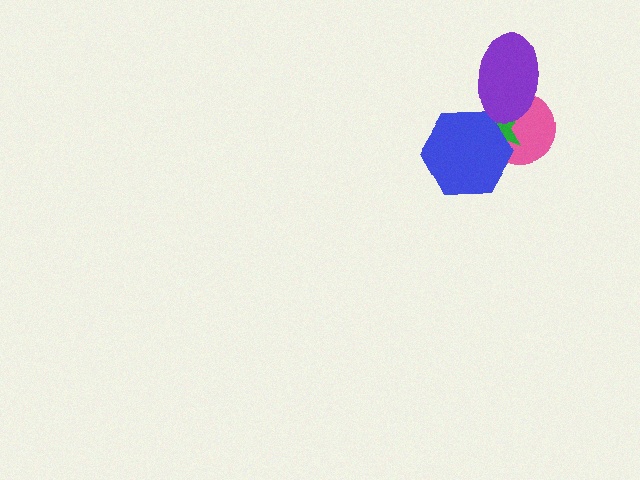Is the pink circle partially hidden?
Yes, it is partially covered by another shape.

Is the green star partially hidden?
Yes, it is partially covered by another shape.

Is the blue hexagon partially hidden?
No, no other shape covers it.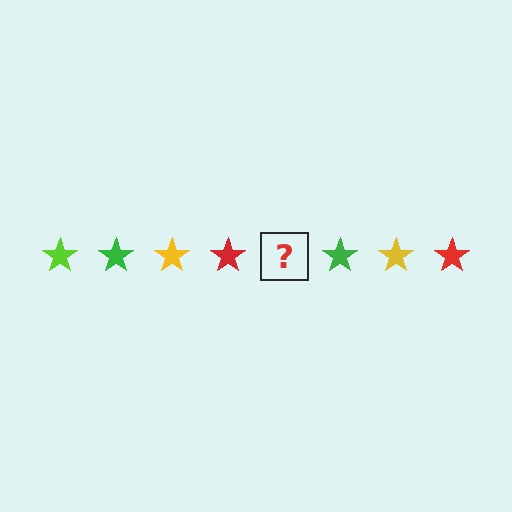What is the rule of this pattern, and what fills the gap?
The rule is that the pattern cycles through lime, green, yellow, red stars. The gap should be filled with a lime star.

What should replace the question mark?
The question mark should be replaced with a lime star.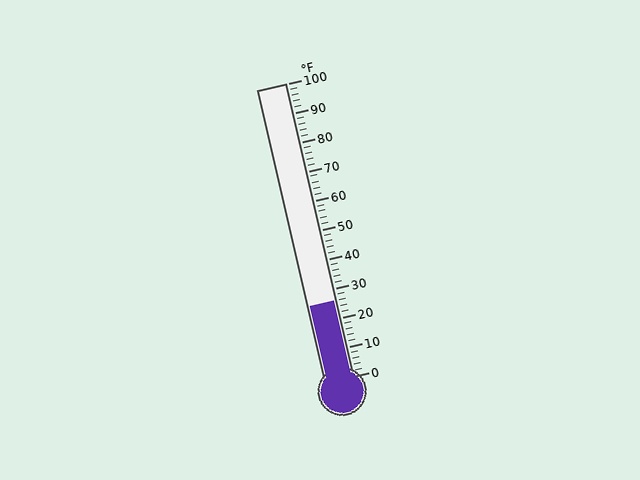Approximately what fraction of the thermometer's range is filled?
The thermometer is filled to approximately 25% of its range.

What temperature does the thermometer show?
The thermometer shows approximately 26°F.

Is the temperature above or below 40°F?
The temperature is below 40°F.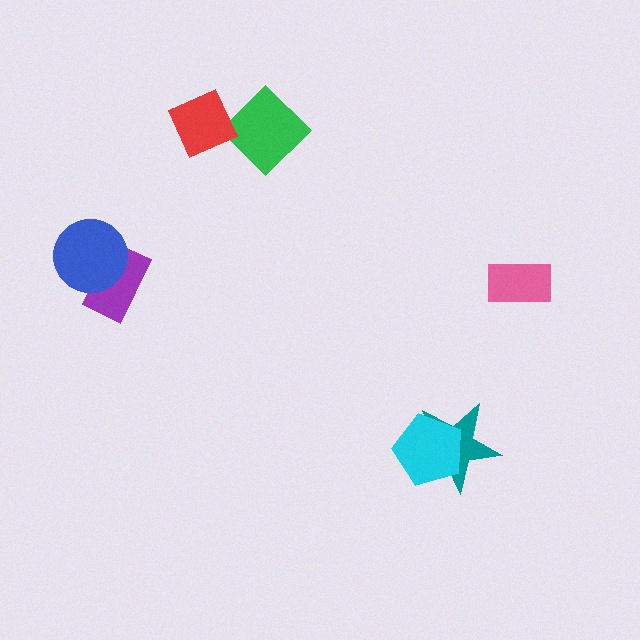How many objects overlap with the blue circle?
1 object overlaps with the blue circle.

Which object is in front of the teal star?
The cyan pentagon is in front of the teal star.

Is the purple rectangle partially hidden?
Yes, it is partially covered by another shape.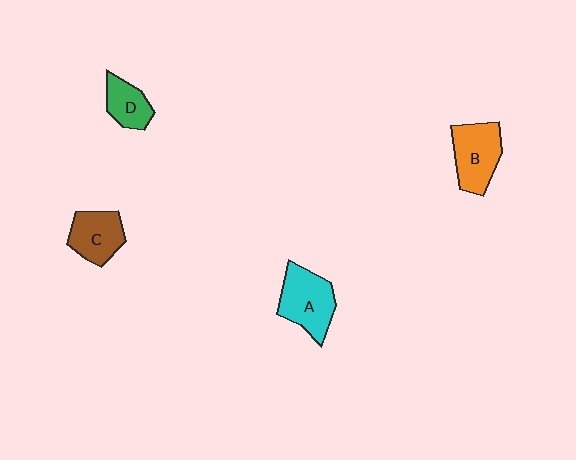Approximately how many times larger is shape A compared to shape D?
Approximately 1.6 times.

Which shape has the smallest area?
Shape D (green).